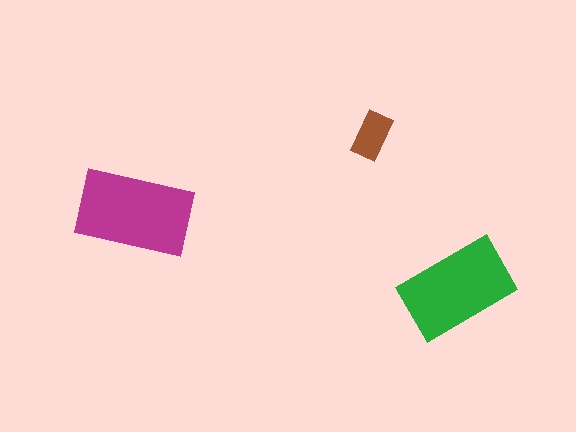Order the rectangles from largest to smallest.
the magenta one, the green one, the brown one.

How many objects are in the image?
There are 3 objects in the image.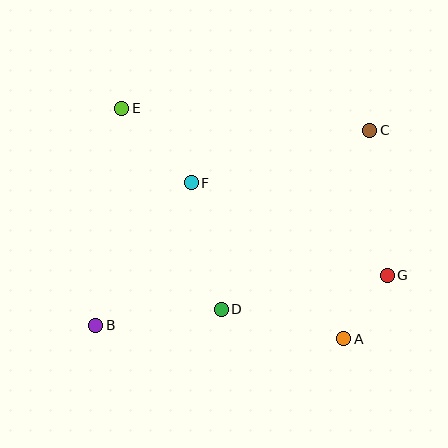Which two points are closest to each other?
Points A and G are closest to each other.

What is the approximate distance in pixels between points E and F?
The distance between E and F is approximately 102 pixels.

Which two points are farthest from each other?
Points B and C are farthest from each other.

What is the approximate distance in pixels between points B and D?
The distance between B and D is approximately 126 pixels.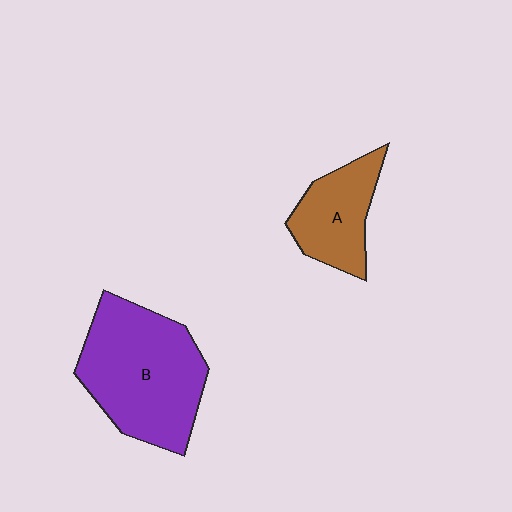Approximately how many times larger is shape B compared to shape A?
Approximately 1.9 times.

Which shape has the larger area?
Shape B (purple).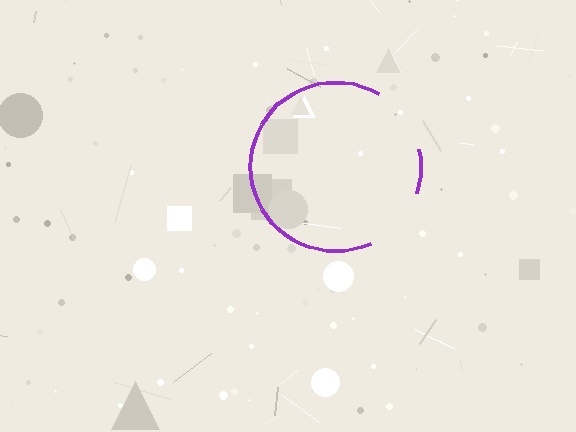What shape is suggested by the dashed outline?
The dashed outline suggests a circle.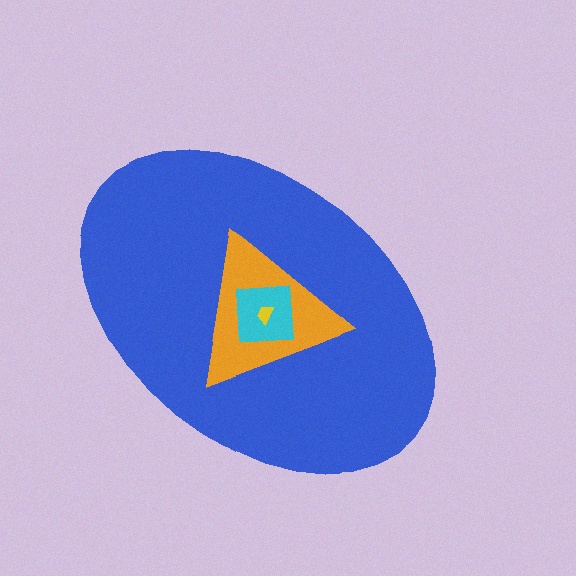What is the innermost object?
The yellow trapezoid.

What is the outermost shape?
The blue ellipse.